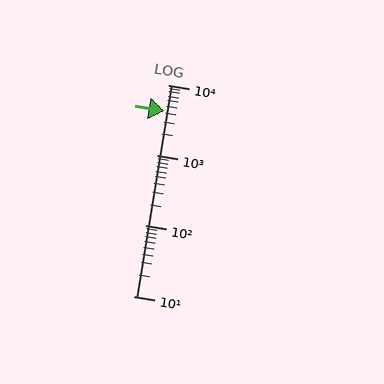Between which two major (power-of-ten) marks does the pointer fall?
The pointer is between 1000 and 10000.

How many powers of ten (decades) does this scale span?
The scale spans 3 decades, from 10 to 10000.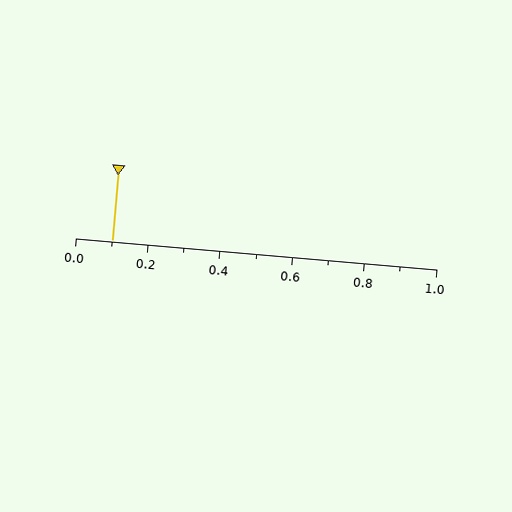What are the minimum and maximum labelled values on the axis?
The axis runs from 0.0 to 1.0.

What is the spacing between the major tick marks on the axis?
The major ticks are spaced 0.2 apart.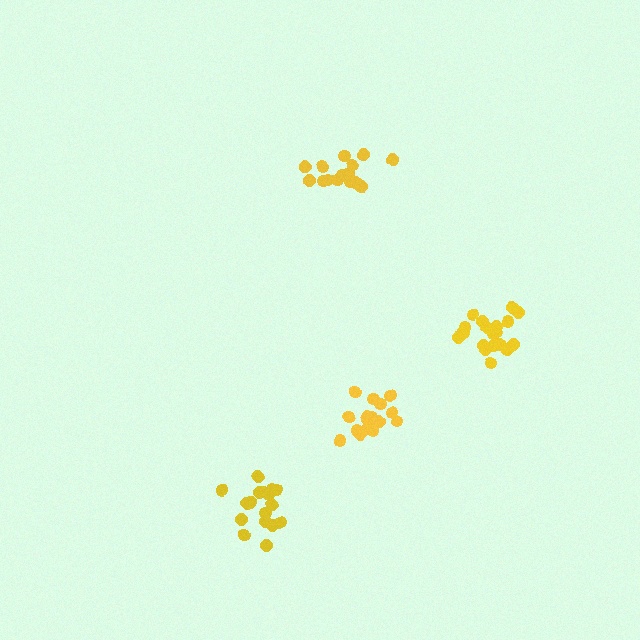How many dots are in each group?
Group 1: 19 dots, Group 2: 17 dots, Group 3: 15 dots, Group 4: 16 dots (67 total).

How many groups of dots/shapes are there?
There are 4 groups.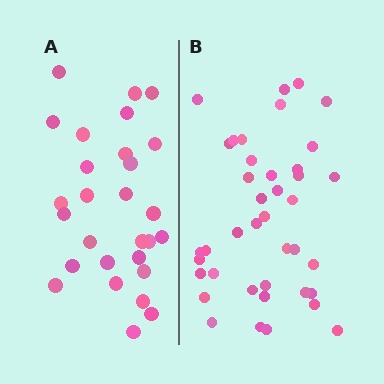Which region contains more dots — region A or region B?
Region B (the right region) has more dots.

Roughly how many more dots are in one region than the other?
Region B has roughly 12 or so more dots than region A.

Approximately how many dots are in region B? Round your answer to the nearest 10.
About 40 dots.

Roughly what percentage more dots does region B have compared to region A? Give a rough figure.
About 45% more.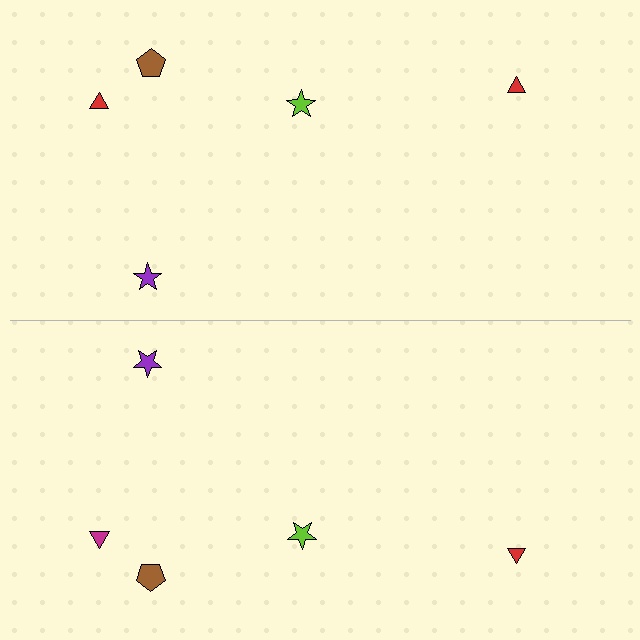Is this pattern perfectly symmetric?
No, the pattern is not perfectly symmetric. The magenta triangle on the bottom side breaks the symmetry — its mirror counterpart is red.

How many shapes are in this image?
There are 10 shapes in this image.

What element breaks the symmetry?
The magenta triangle on the bottom side breaks the symmetry — its mirror counterpart is red.